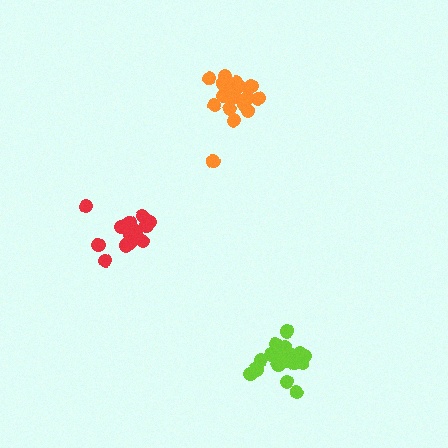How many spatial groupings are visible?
There are 3 spatial groupings.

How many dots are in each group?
Group 1: 15 dots, Group 2: 21 dots, Group 3: 20 dots (56 total).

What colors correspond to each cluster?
The clusters are colored: red, orange, lime.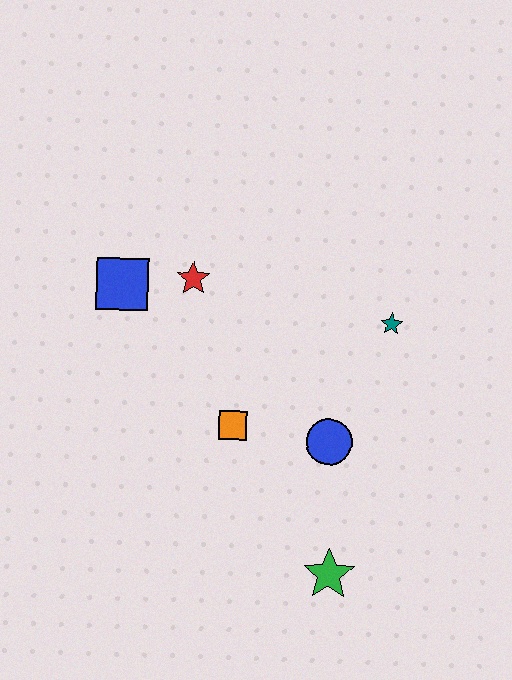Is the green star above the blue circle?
No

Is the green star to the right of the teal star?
No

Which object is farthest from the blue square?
The green star is farthest from the blue square.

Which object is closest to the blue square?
The red star is closest to the blue square.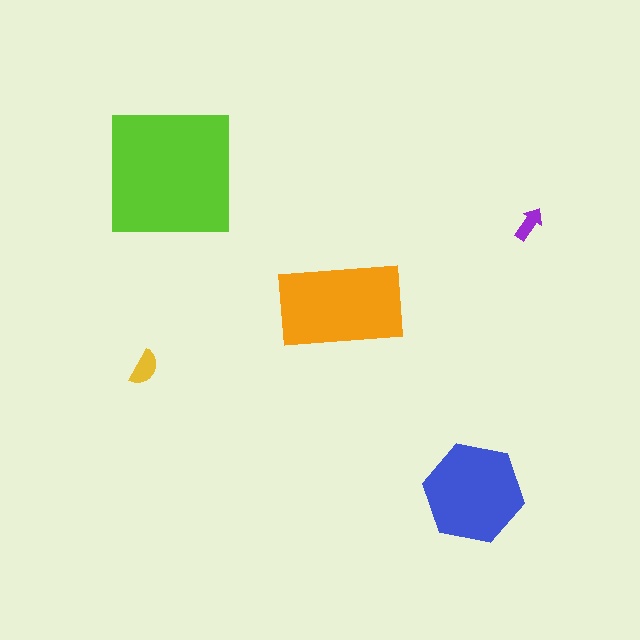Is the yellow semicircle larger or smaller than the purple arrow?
Larger.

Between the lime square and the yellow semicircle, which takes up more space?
The lime square.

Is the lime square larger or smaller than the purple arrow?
Larger.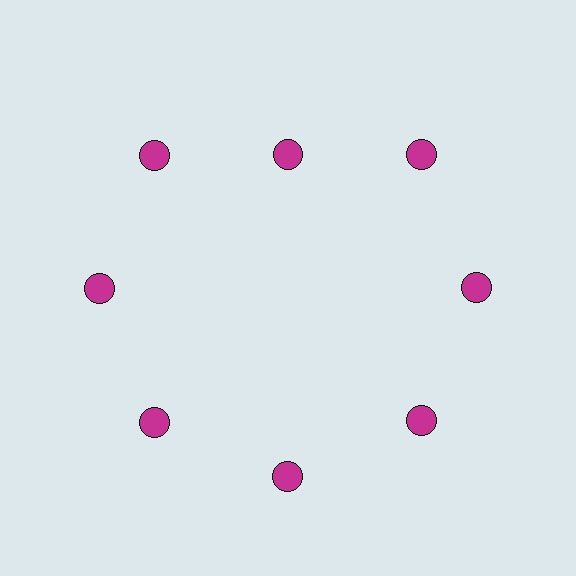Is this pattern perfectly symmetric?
No. The 8 magenta circles are arranged in a ring, but one element near the 12 o'clock position is pulled inward toward the center, breaking the 8-fold rotational symmetry.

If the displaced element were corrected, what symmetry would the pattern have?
It would have 8-fold rotational symmetry — the pattern would map onto itself every 45 degrees.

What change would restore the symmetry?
The symmetry would be restored by moving it outward, back onto the ring so that all 8 circles sit at equal angles and equal distance from the center.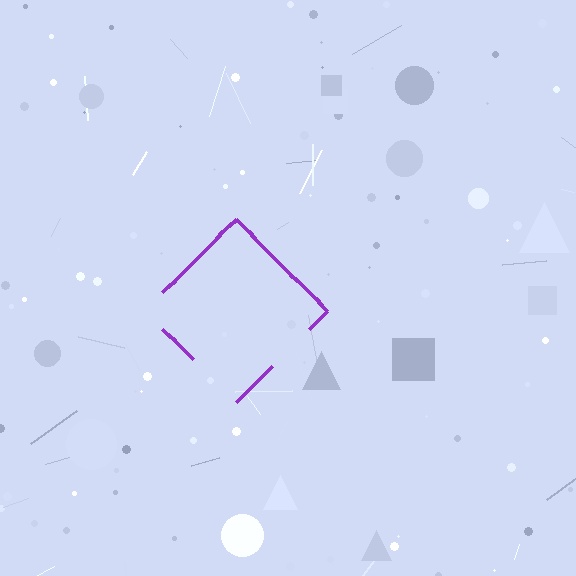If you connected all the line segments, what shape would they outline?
They would outline a diamond.